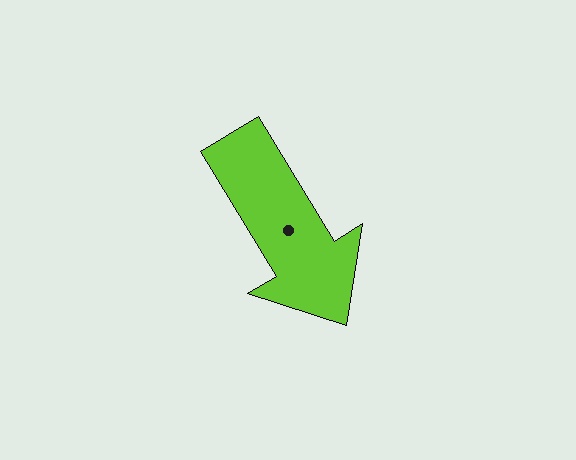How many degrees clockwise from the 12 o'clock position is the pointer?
Approximately 149 degrees.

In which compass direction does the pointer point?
Southeast.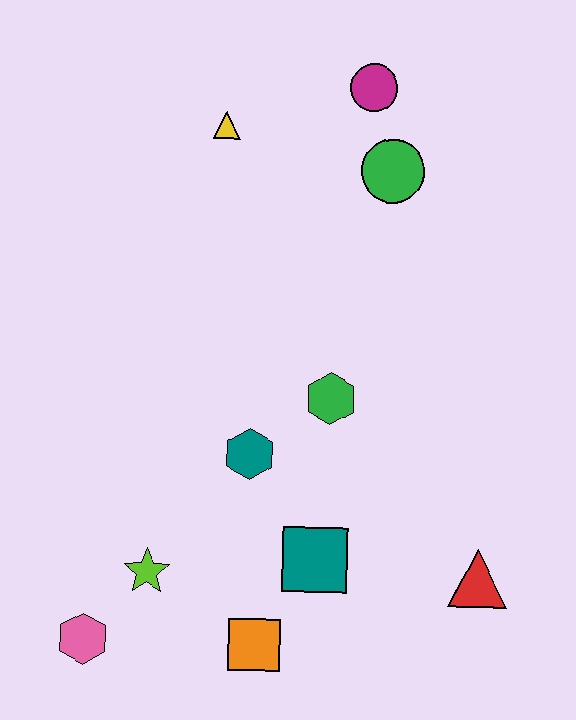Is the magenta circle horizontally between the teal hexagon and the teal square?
No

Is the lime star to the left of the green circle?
Yes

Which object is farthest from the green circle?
The pink hexagon is farthest from the green circle.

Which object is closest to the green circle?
The magenta circle is closest to the green circle.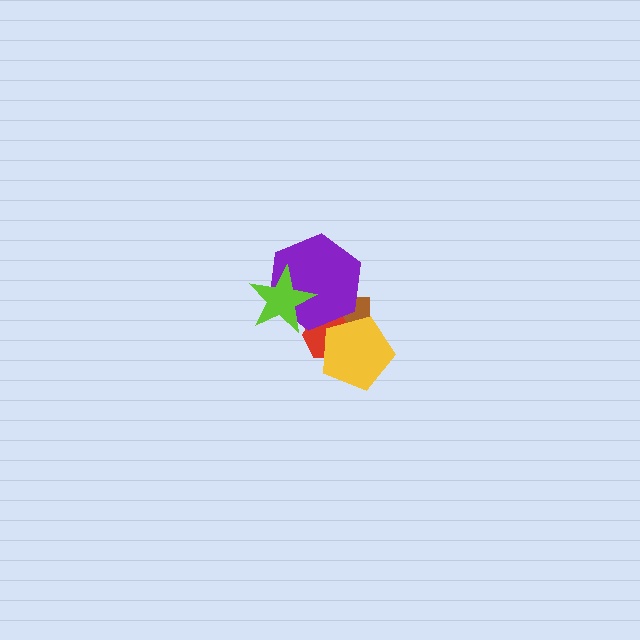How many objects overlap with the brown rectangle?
3 objects overlap with the brown rectangle.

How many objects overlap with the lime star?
1 object overlaps with the lime star.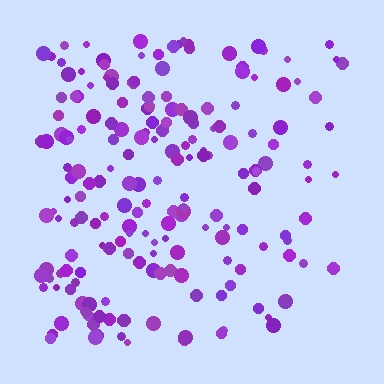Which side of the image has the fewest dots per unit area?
The right.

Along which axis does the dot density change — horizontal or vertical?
Horizontal.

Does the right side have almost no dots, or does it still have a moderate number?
Still a moderate number, just noticeably fewer than the left.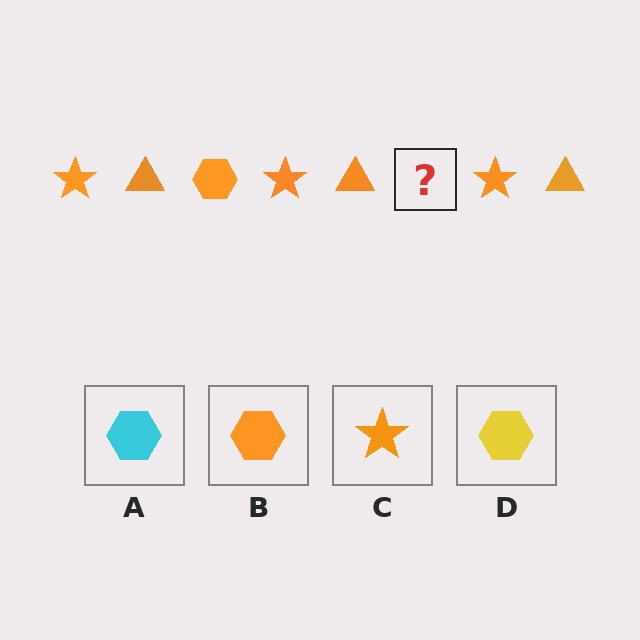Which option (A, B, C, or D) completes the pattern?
B.